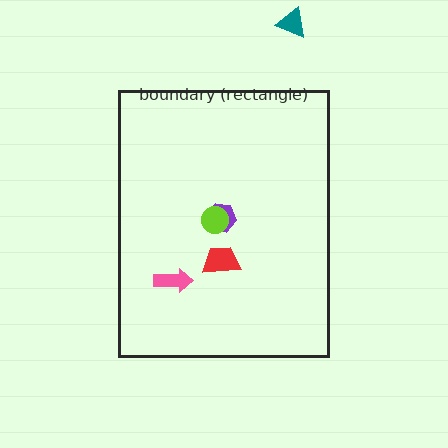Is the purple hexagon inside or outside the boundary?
Inside.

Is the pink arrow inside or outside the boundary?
Inside.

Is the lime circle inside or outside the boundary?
Inside.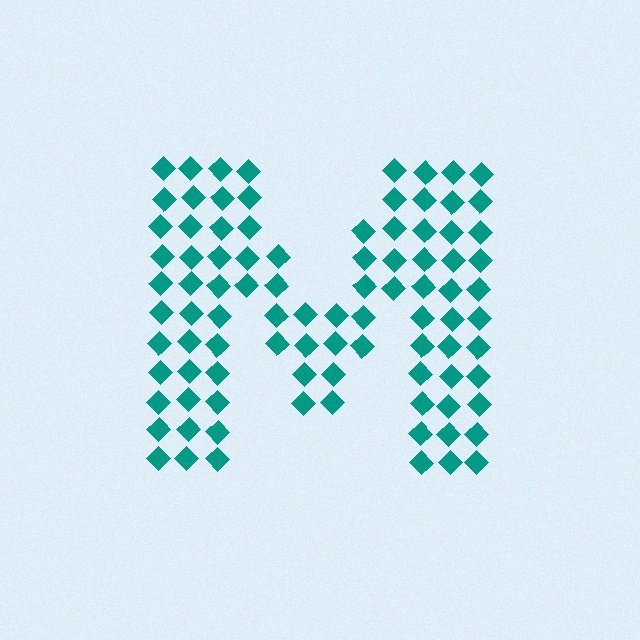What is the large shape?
The large shape is the letter M.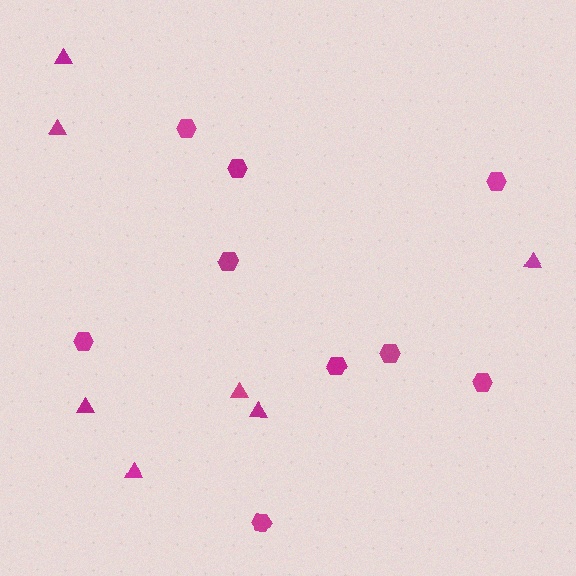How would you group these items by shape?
There are 2 groups: one group of triangles (7) and one group of hexagons (9).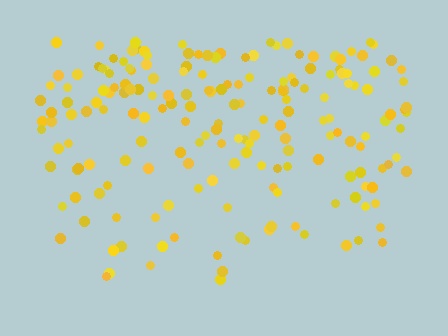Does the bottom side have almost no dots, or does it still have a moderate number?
Still a moderate number, just noticeably fewer than the top.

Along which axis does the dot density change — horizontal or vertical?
Vertical.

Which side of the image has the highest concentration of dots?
The top.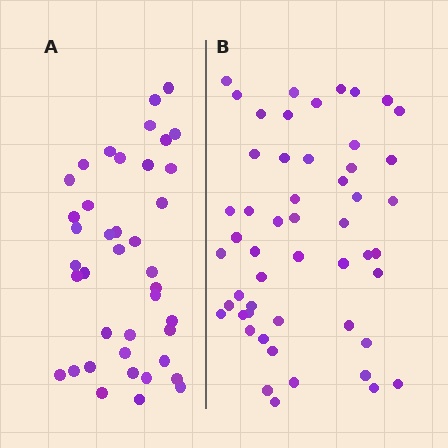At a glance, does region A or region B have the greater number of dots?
Region B (the right region) has more dots.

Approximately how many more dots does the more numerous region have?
Region B has roughly 12 or so more dots than region A.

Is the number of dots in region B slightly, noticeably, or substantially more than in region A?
Region B has noticeably more, but not dramatically so. The ratio is roughly 1.3 to 1.